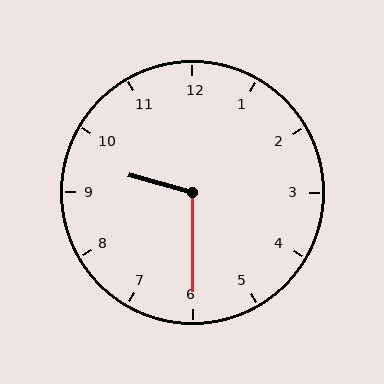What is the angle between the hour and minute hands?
Approximately 105 degrees.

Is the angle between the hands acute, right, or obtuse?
It is obtuse.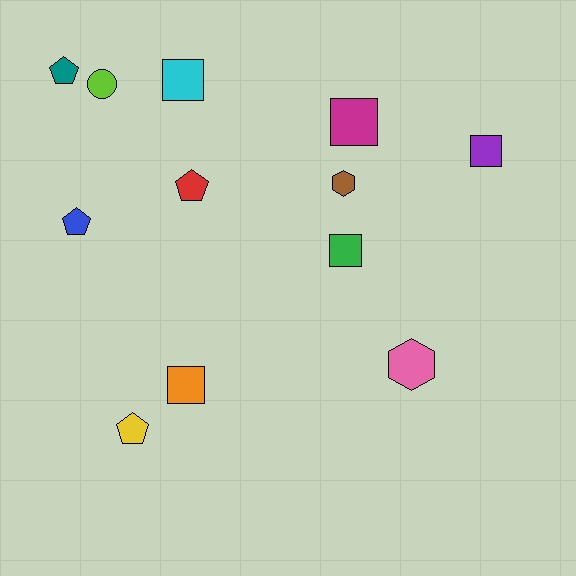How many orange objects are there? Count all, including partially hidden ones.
There is 1 orange object.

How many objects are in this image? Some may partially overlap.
There are 12 objects.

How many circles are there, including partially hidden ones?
There is 1 circle.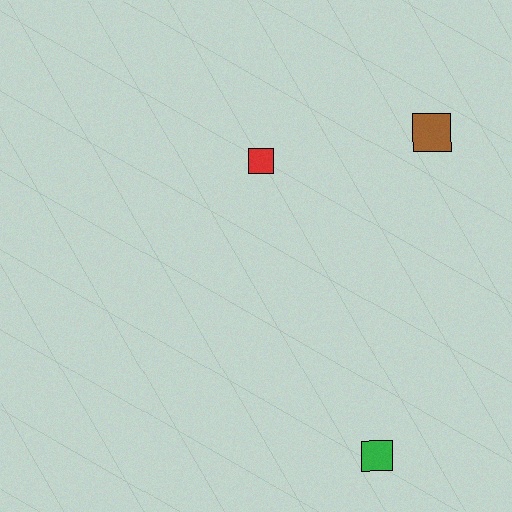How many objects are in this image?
There are 3 objects.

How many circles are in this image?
There are no circles.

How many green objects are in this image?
There is 1 green object.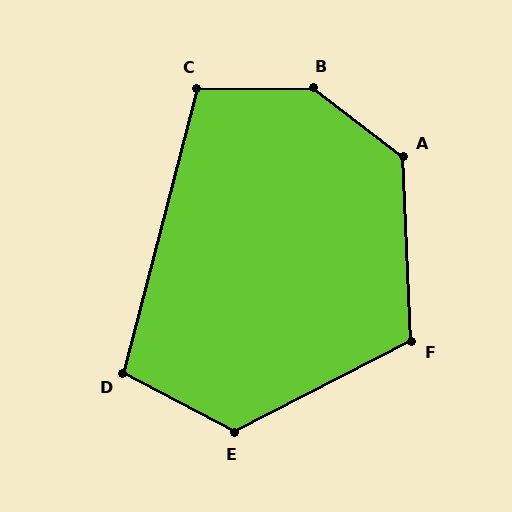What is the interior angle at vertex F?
Approximately 115 degrees (obtuse).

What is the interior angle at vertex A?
Approximately 130 degrees (obtuse).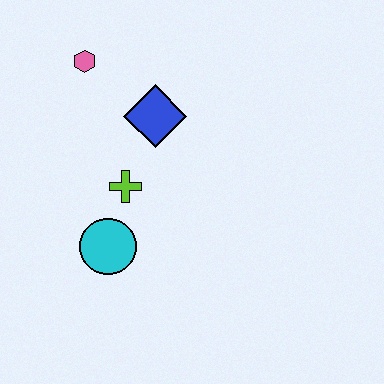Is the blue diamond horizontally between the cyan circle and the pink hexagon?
No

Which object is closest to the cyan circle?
The lime cross is closest to the cyan circle.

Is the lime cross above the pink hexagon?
No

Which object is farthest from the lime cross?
The pink hexagon is farthest from the lime cross.